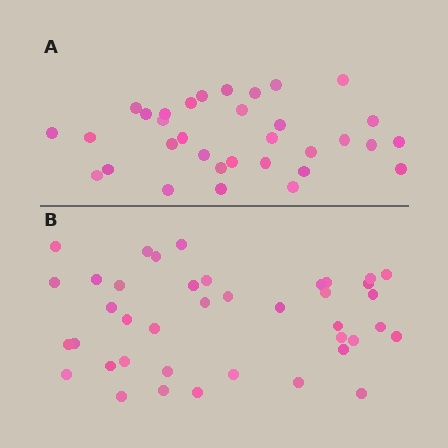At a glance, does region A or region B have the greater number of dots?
Region B (the bottom region) has more dots.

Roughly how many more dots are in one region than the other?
Region B has roughly 8 or so more dots than region A.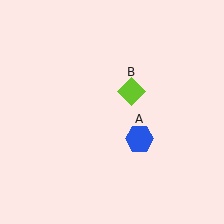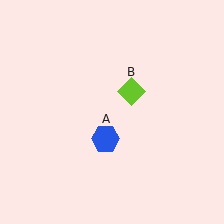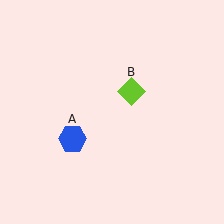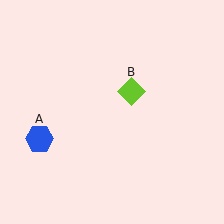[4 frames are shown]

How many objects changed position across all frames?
1 object changed position: blue hexagon (object A).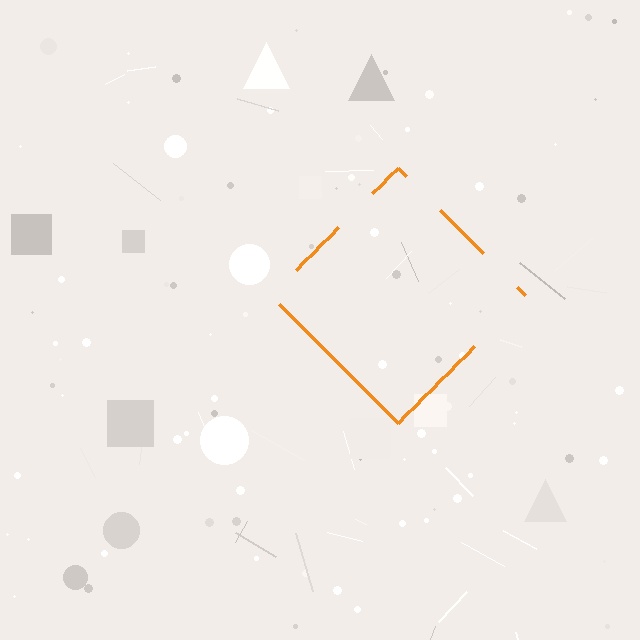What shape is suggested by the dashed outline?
The dashed outline suggests a diamond.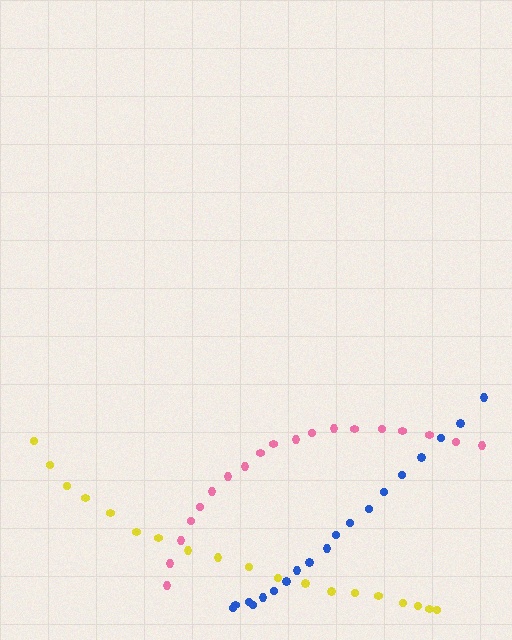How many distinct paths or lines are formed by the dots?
There are 3 distinct paths.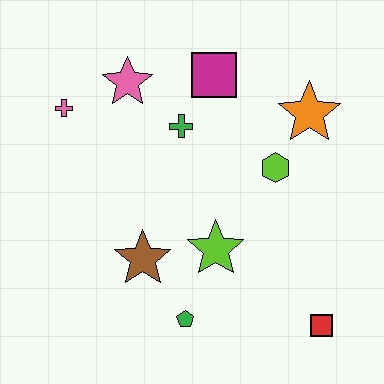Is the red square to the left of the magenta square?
No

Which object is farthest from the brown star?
The orange star is farthest from the brown star.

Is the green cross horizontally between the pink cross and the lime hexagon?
Yes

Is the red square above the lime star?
No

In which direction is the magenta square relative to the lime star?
The magenta square is above the lime star.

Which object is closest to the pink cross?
The pink star is closest to the pink cross.